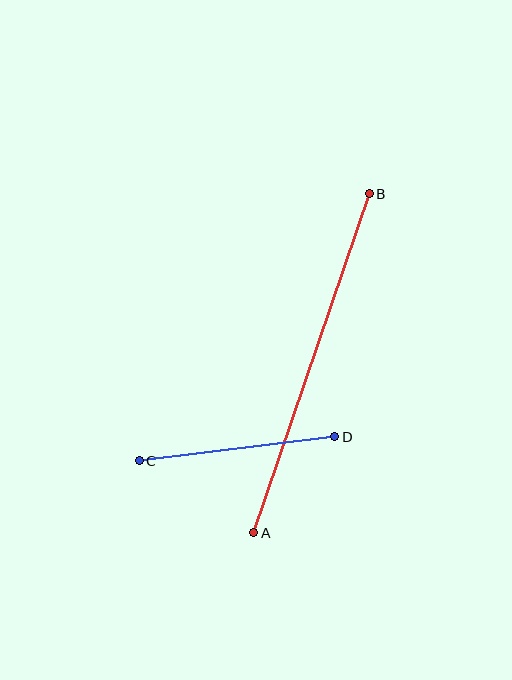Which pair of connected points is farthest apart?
Points A and B are farthest apart.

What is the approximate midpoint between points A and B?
The midpoint is at approximately (311, 363) pixels.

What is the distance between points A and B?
The distance is approximately 358 pixels.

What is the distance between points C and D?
The distance is approximately 197 pixels.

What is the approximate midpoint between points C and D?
The midpoint is at approximately (237, 449) pixels.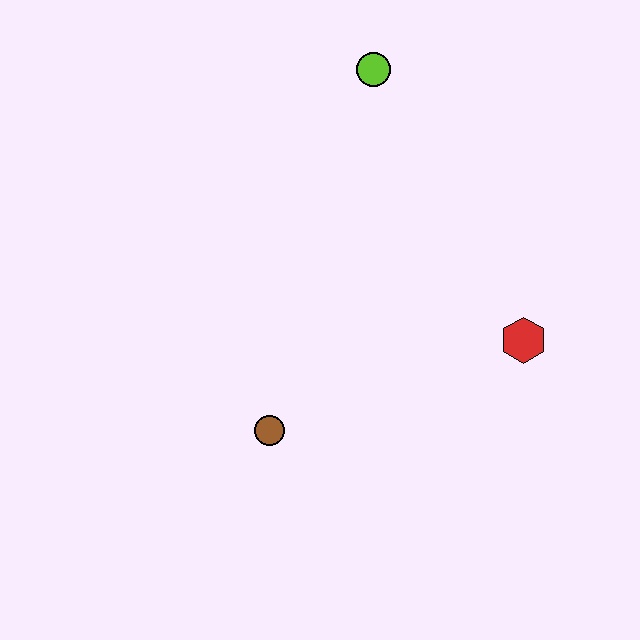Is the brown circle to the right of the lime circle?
No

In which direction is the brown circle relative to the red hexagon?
The brown circle is to the left of the red hexagon.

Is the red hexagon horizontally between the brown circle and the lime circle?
No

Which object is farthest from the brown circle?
The lime circle is farthest from the brown circle.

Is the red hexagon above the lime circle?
No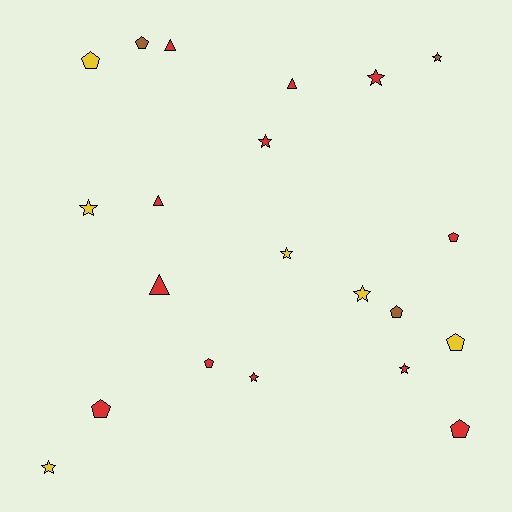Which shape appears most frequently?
Star, with 9 objects.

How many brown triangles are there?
There are no brown triangles.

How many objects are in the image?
There are 21 objects.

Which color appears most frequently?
Red, with 12 objects.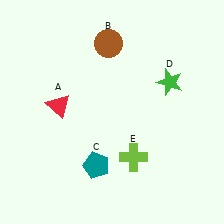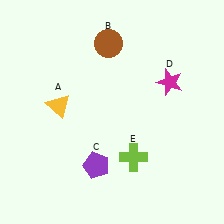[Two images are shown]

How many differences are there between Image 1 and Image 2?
There are 3 differences between the two images.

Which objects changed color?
A changed from red to yellow. C changed from teal to purple. D changed from green to magenta.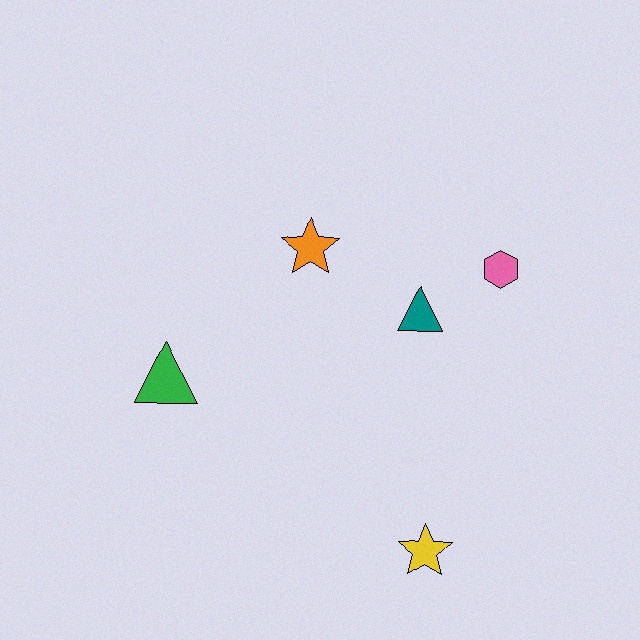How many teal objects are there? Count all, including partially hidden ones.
There is 1 teal object.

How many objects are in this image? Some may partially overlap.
There are 5 objects.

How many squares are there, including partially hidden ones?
There are no squares.